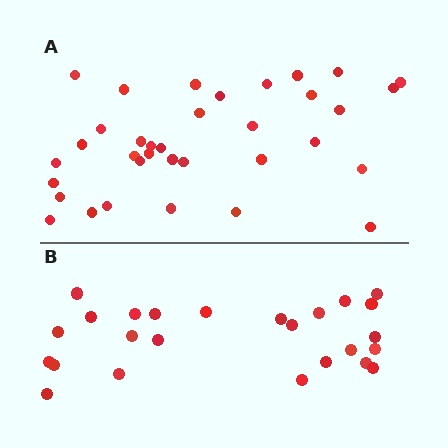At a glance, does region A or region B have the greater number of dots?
Region A (the top region) has more dots.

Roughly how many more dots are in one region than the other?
Region A has roughly 10 or so more dots than region B.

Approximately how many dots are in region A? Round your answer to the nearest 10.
About 40 dots. (The exact count is 35, which rounds to 40.)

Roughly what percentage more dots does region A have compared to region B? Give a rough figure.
About 40% more.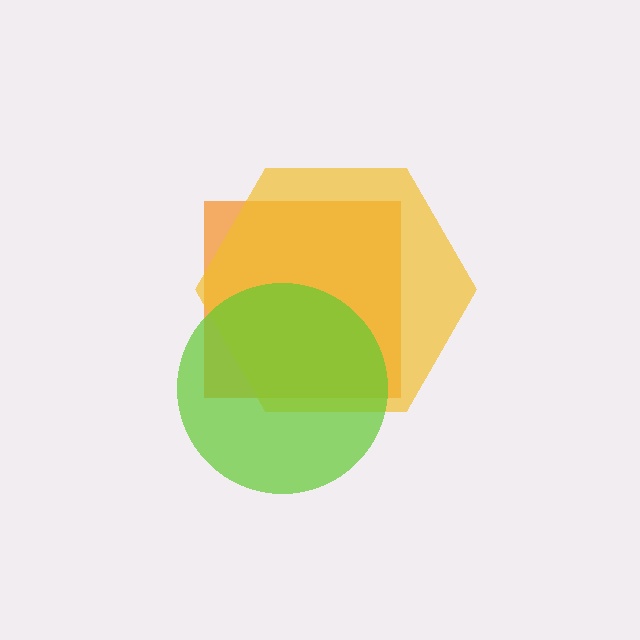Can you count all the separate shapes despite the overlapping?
Yes, there are 3 separate shapes.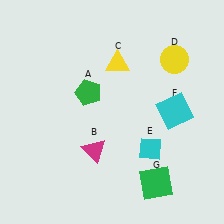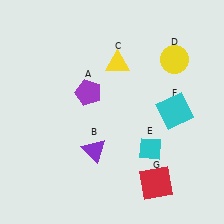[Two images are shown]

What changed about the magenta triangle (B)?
In Image 1, B is magenta. In Image 2, it changed to purple.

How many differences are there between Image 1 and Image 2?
There are 3 differences between the two images.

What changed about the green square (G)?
In Image 1, G is green. In Image 2, it changed to red.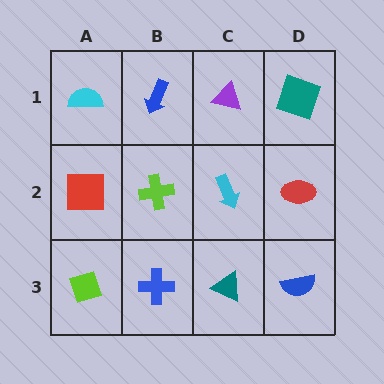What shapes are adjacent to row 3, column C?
A cyan arrow (row 2, column C), a blue cross (row 3, column B), a blue semicircle (row 3, column D).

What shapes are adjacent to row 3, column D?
A red ellipse (row 2, column D), a teal triangle (row 3, column C).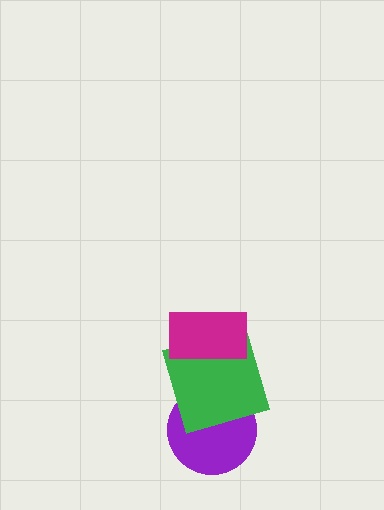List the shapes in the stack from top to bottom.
From top to bottom: the magenta rectangle, the green square, the purple circle.